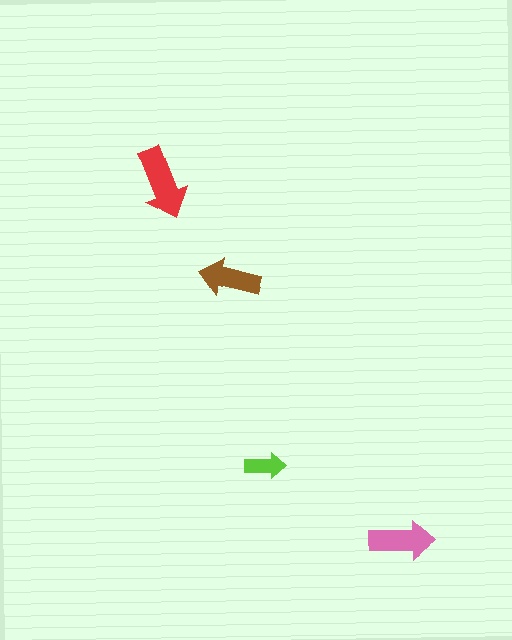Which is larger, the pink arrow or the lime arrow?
The pink one.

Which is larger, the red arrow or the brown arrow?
The red one.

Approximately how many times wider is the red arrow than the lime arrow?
About 1.5 times wider.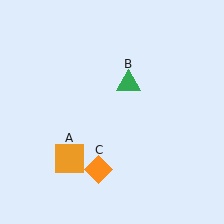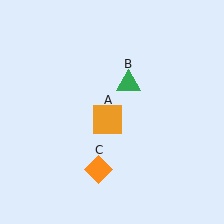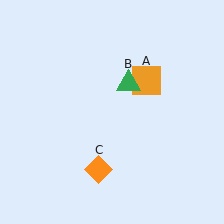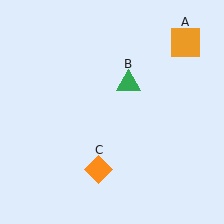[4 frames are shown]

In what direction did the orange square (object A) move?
The orange square (object A) moved up and to the right.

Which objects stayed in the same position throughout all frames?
Green triangle (object B) and orange diamond (object C) remained stationary.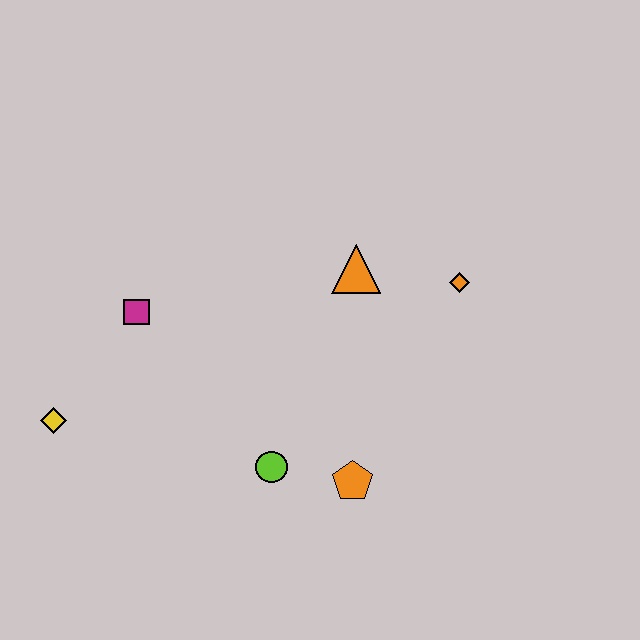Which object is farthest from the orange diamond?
The yellow diamond is farthest from the orange diamond.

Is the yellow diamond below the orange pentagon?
No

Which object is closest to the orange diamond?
The orange triangle is closest to the orange diamond.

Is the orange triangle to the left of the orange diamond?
Yes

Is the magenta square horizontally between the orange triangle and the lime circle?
No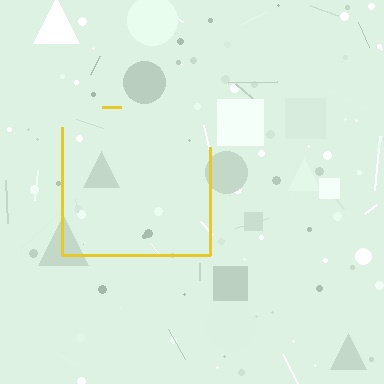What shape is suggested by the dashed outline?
The dashed outline suggests a square.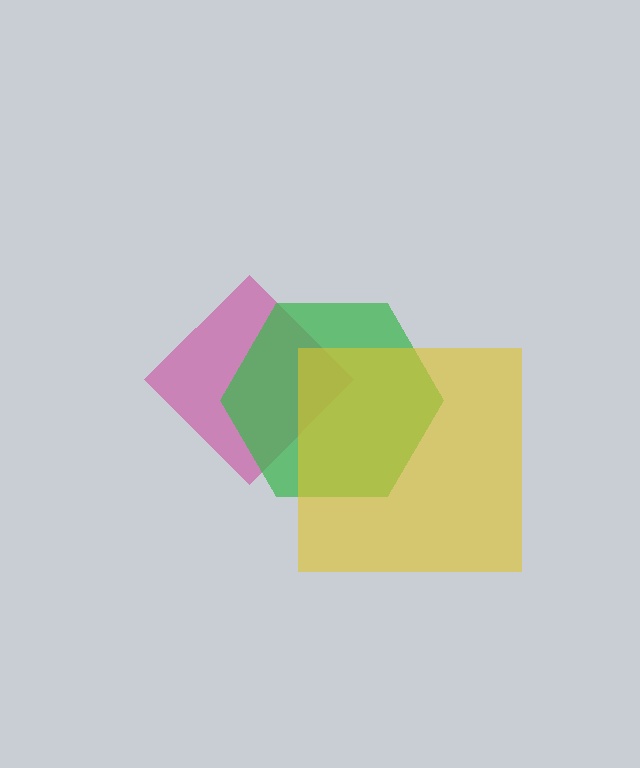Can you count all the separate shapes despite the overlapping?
Yes, there are 3 separate shapes.